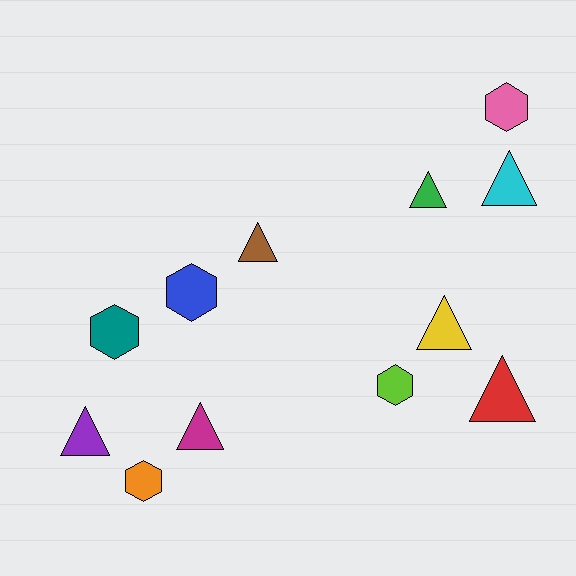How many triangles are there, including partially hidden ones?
There are 7 triangles.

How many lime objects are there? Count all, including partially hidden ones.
There is 1 lime object.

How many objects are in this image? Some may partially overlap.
There are 12 objects.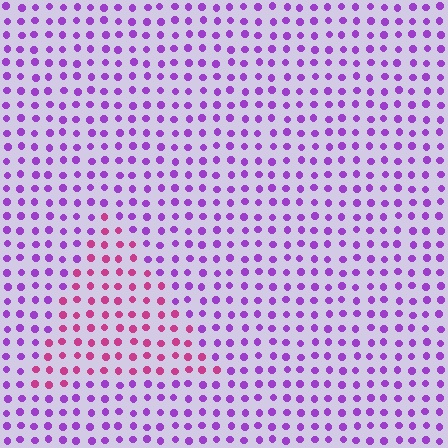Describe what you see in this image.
The image is filled with small purple elements in a uniform arrangement. A triangle-shaped region is visible where the elements are tinted to a slightly different hue, forming a subtle color boundary.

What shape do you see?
I see a triangle.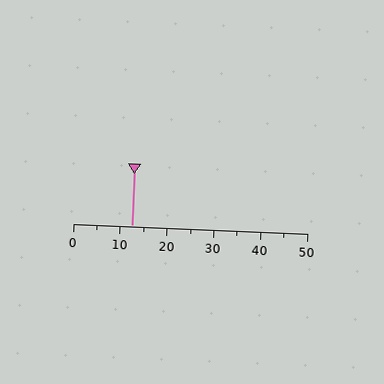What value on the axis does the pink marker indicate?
The marker indicates approximately 12.5.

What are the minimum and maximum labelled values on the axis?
The axis runs from 0 to 50.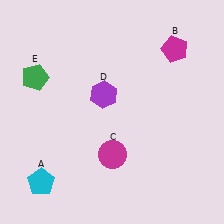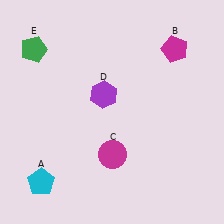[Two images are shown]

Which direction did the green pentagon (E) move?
The green pentagon (E) moved up.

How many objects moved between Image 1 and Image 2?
1 object moved between the two images.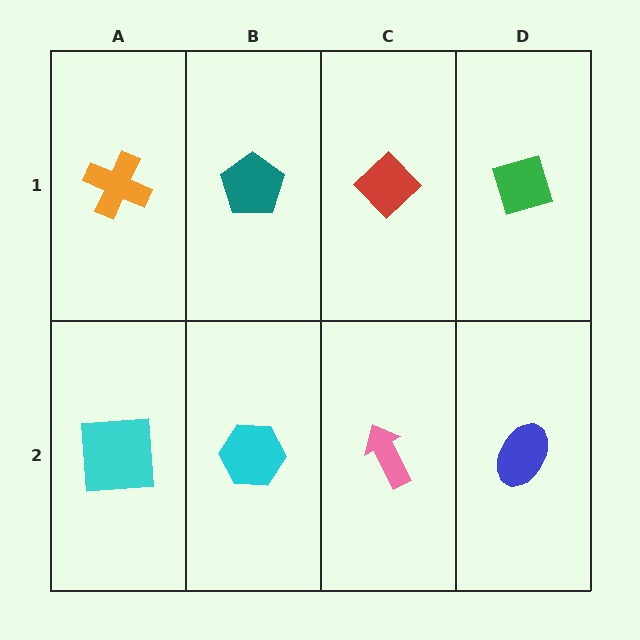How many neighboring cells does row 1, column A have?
2.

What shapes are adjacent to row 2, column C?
A red diamond (row 1, column C), a cyan hexagon (row 2, column B), a blue ellipse (row 2, column D).